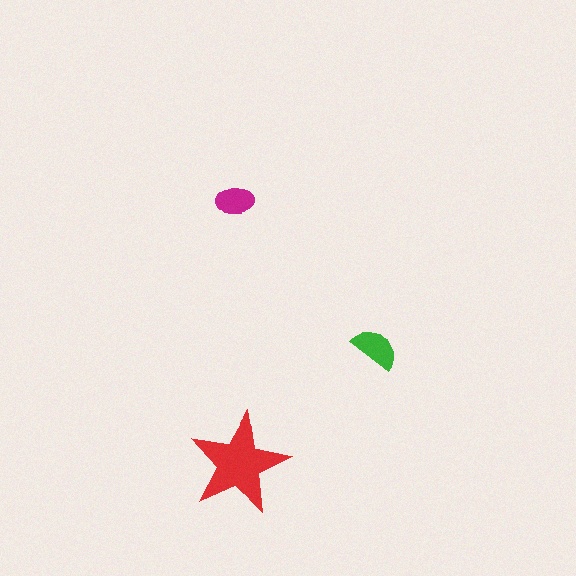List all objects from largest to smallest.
The red star, the green semicircle, the magenta ellipse.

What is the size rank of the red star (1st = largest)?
1st.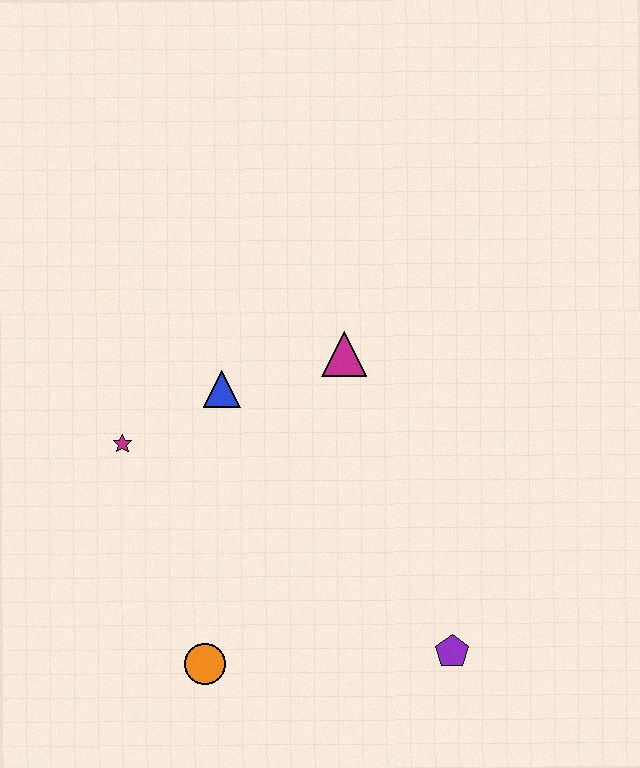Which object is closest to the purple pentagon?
The orange circle is closest to the purple pentagon.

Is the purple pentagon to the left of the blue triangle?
No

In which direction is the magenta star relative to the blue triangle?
The magenta star is to the left of the blue triangle.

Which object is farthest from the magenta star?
The purple pentagon is farthest from the magenta star.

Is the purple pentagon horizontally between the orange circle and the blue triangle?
No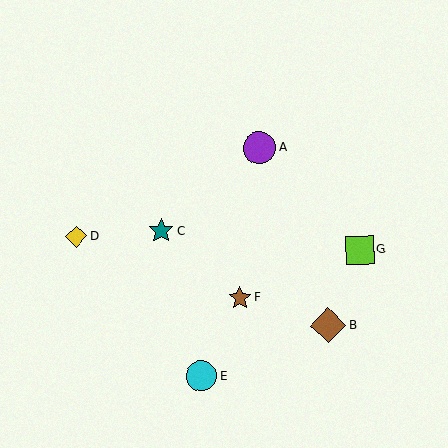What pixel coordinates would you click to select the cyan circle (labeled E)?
Click at (201, 376) to select the cyan circle E.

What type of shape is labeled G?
Shape G is a lime square.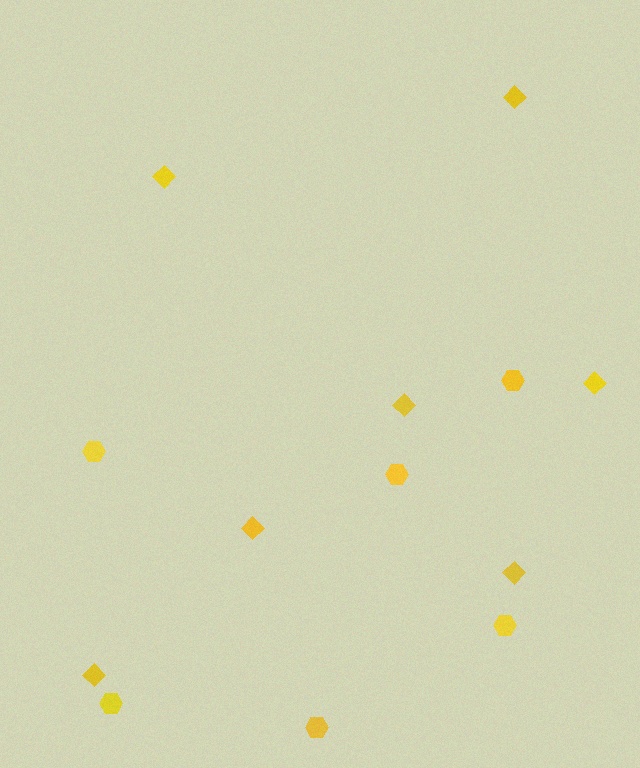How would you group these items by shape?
There are 2 groups: one group of diamonds (7) and one group of hexagons (6).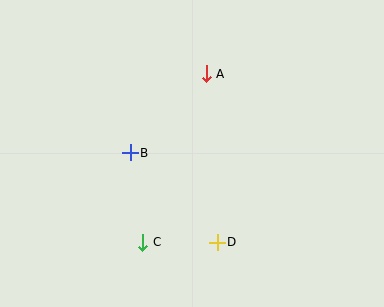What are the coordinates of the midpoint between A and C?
The midpoint between A and C is at (175, 158).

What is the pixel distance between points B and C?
The distance between B and C is 90 pixels.